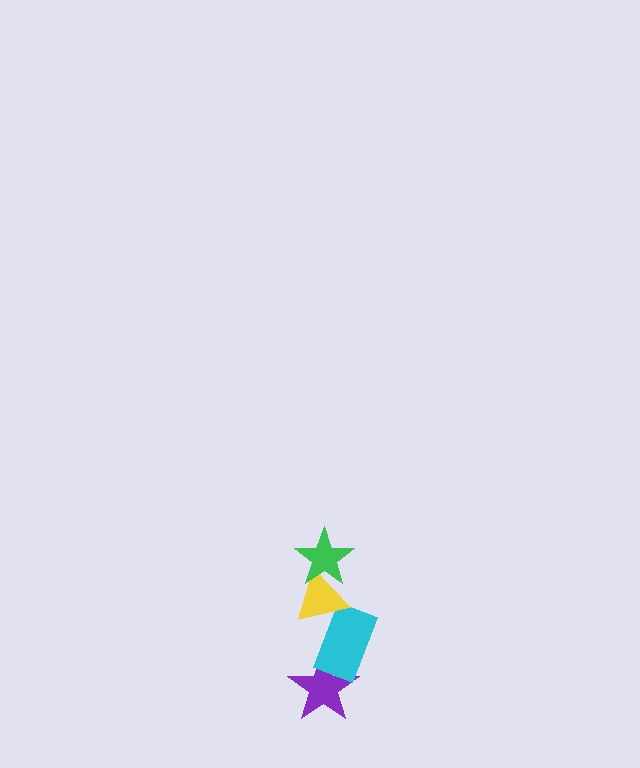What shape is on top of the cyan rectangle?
The yellow triangle is on top of the cyan rectangle.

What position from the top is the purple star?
The purple star is 4th from the top.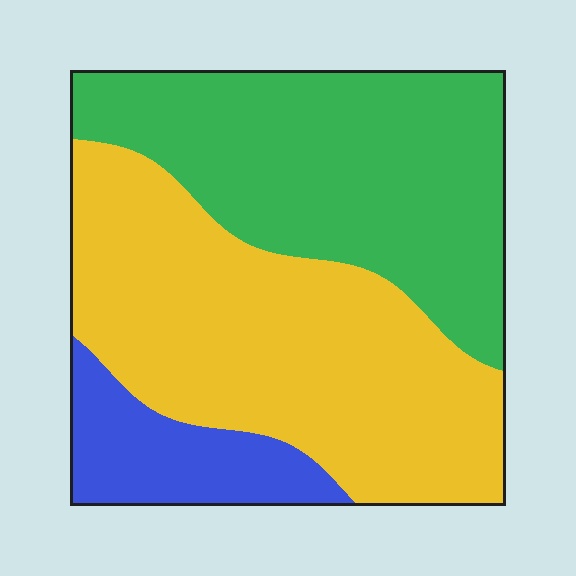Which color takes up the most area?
Yellow, at roughly 45%.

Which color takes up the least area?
Blue, at roughly 15%.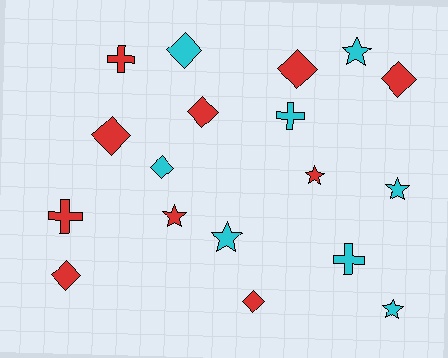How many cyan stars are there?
There are 4 cyan stars.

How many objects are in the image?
There are 18 objects.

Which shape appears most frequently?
Diamond, with 8 objects.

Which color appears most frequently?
Red, with 10 objects.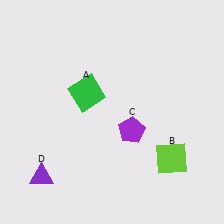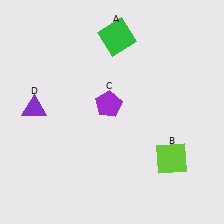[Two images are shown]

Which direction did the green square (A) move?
The green square (A) moved up.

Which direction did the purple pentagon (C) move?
The purple pentagon (C) moved up.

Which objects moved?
The objects that moved are: the green square (A), the purple pentagon (C), the purple triangle (D).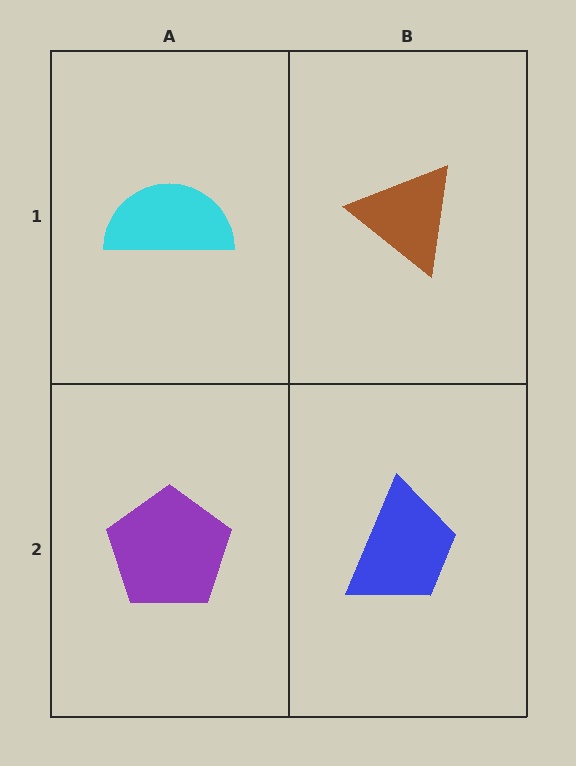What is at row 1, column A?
A cyan semicircle.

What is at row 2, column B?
A blue trapezoid.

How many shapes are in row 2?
2 shapes.